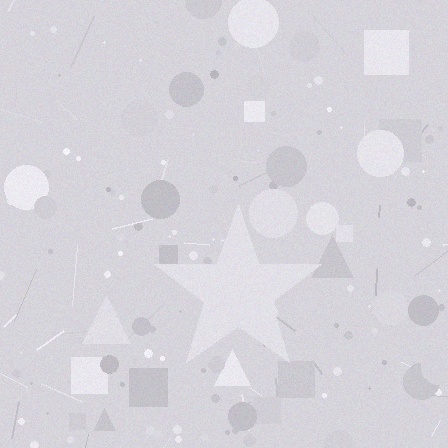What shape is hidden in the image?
A star is hidden in the image.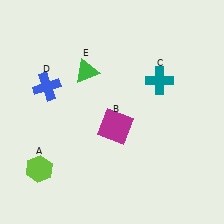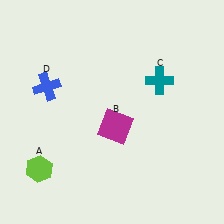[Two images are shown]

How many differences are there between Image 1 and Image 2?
There is 1 difference between the two images.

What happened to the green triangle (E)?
The green triangle (E) was removed in Image 2. It was in the top-left area of Image 1.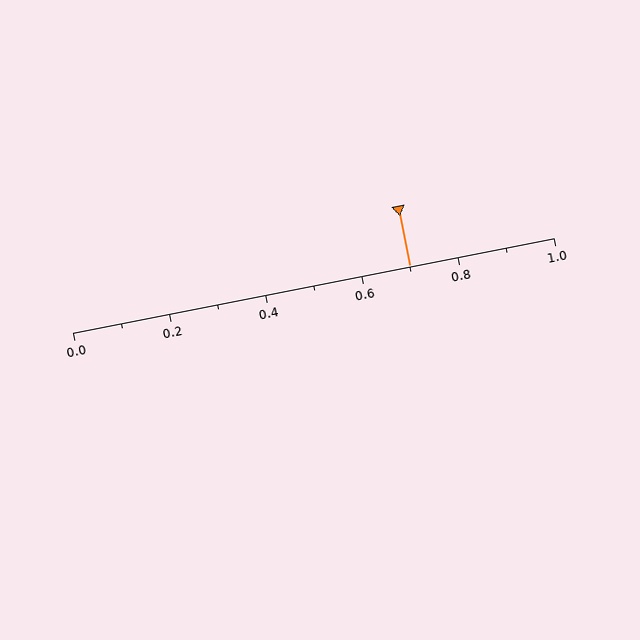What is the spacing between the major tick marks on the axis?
The major ticks are spaced 0.2 apart.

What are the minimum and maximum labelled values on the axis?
The axis runs from 0.0 to 1.0.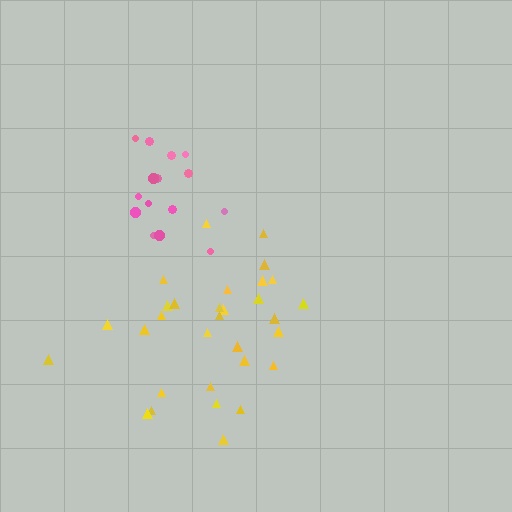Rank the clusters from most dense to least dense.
pink, yellow.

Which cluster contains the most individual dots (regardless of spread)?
Yellow (32).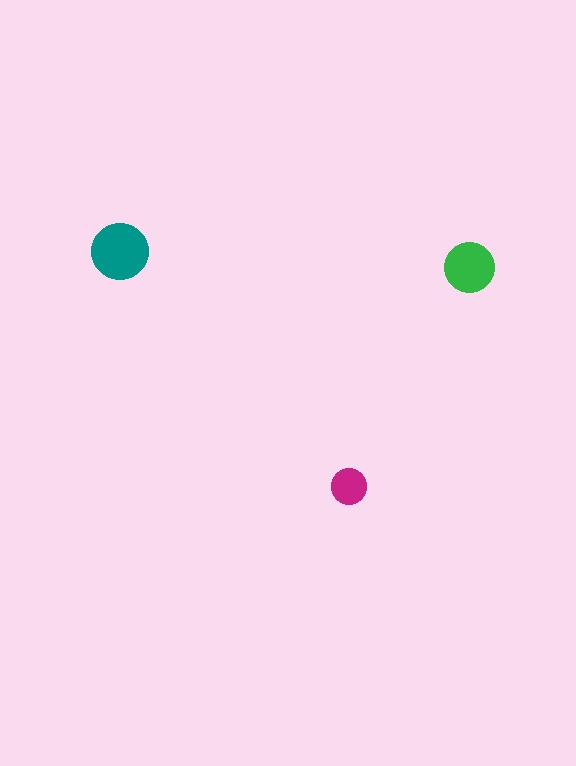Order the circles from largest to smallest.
the teal one, the green one, the magenta one.